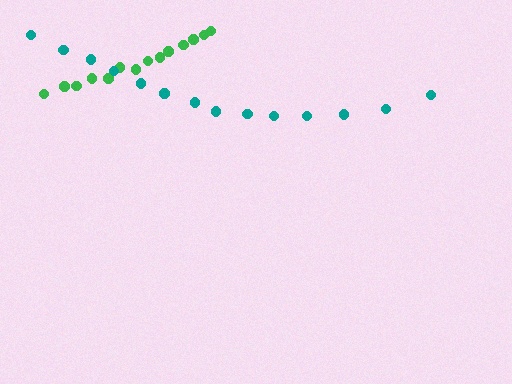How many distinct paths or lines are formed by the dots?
There are 2 distinct paths.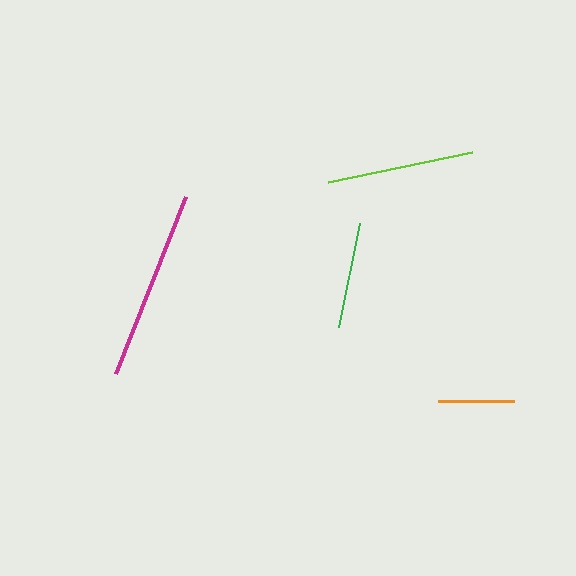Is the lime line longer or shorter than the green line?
The lime line is longer than the green line.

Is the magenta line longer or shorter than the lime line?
The magenta line is longer than the lime line.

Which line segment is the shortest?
The orange line is the shortest at approximately 76 pixels.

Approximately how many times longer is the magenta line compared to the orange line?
The magenta line is approximately 2.5 times the length of the orange line.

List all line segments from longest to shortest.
From longest to shortest: magenta, lime, green, orange.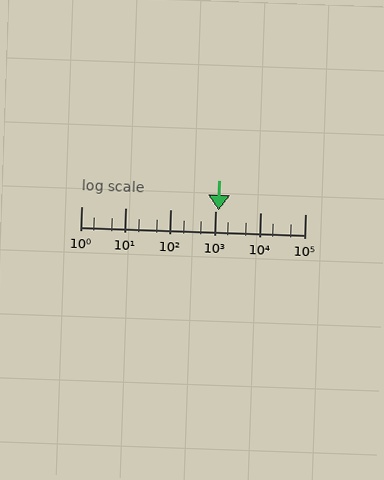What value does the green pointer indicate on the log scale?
The pointer indicates approximately 1200.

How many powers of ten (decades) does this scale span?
The scale spans 5 decades, from 1 to 100000.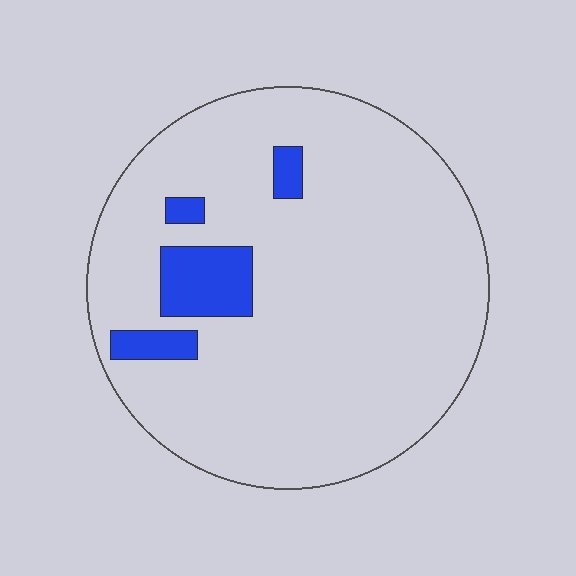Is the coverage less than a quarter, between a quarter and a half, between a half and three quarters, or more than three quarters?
Less than a quarter.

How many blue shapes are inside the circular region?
4.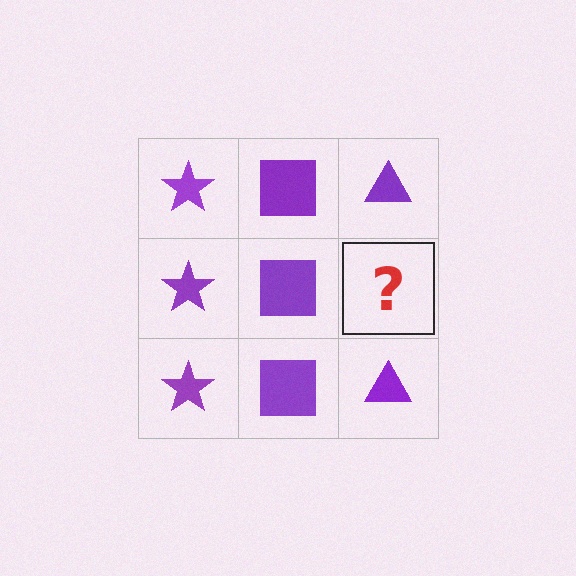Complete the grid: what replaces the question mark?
The question mark should be replaced with a purple triangle.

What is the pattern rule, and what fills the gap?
The rule is that each column has a consistent shape. The gap should be filled with a purple triangle.